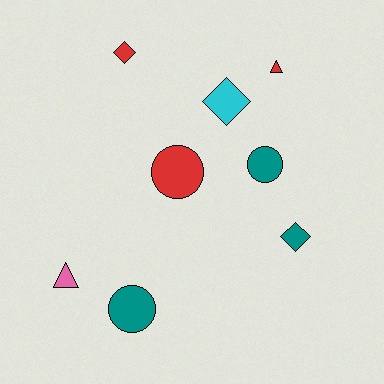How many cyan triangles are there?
There are no cyan triangles.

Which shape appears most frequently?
Circle, with 3 objects.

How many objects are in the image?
There are 8 objects.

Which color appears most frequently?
Teal, with 3 objects.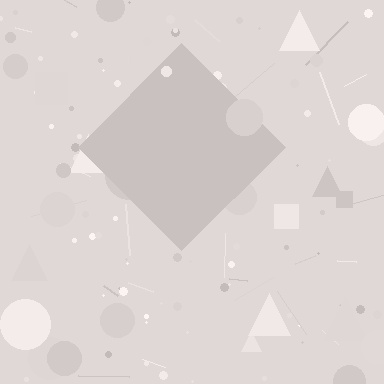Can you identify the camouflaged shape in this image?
The camouflaged shape is a diamond.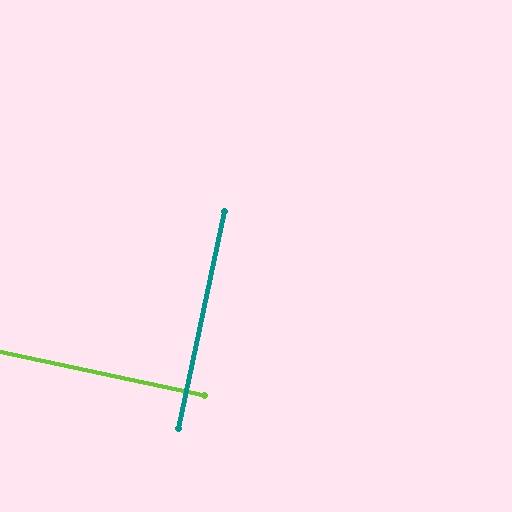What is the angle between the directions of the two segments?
Approximately 90 degrees.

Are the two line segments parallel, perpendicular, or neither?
Perpendicular — they meet at approximately 90°.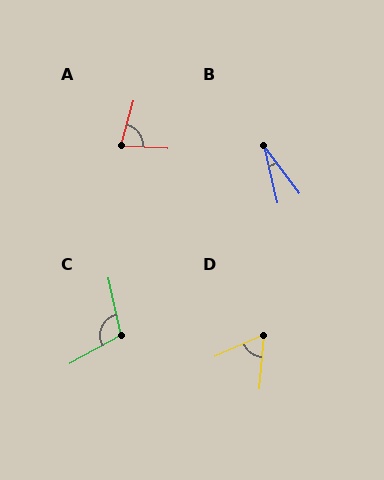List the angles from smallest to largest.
B (23°), D (62°), A (78°), C (106°).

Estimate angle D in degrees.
Approximately 62 degrees.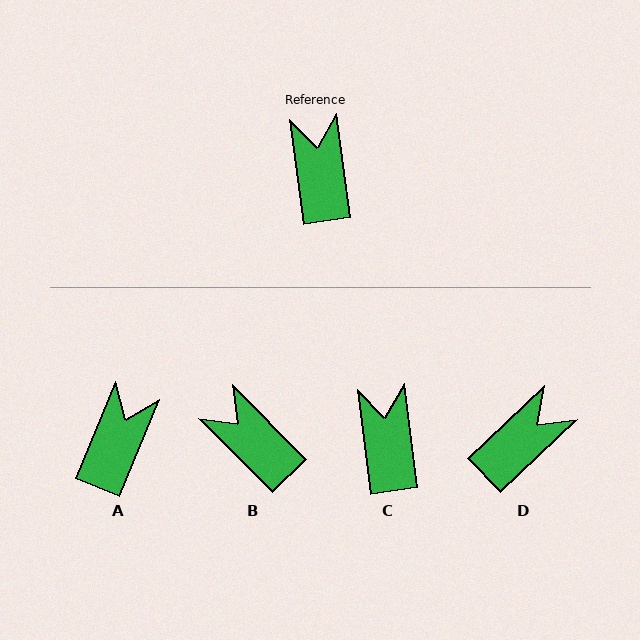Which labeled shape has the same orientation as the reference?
C.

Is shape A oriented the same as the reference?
No, it is off by about 30 degrees.